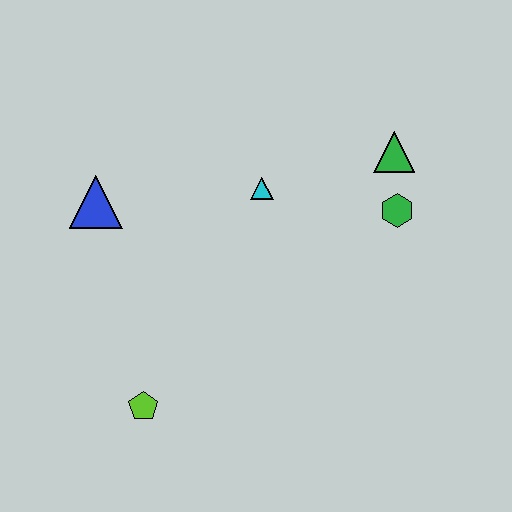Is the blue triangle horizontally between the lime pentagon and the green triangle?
No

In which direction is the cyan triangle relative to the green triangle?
The cyan triangle is to the left of the green triangle.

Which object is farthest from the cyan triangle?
The lime pentagon is farthest from the cyan triangle.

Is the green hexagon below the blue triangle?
Yes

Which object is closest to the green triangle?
The green hexagon is closest to the green triangle.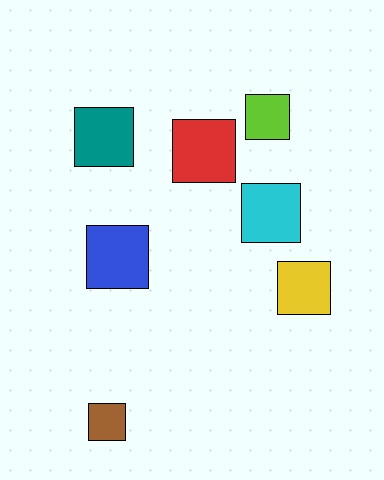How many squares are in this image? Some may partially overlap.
There are 7 squares.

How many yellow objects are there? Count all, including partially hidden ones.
There is 1 yellow object.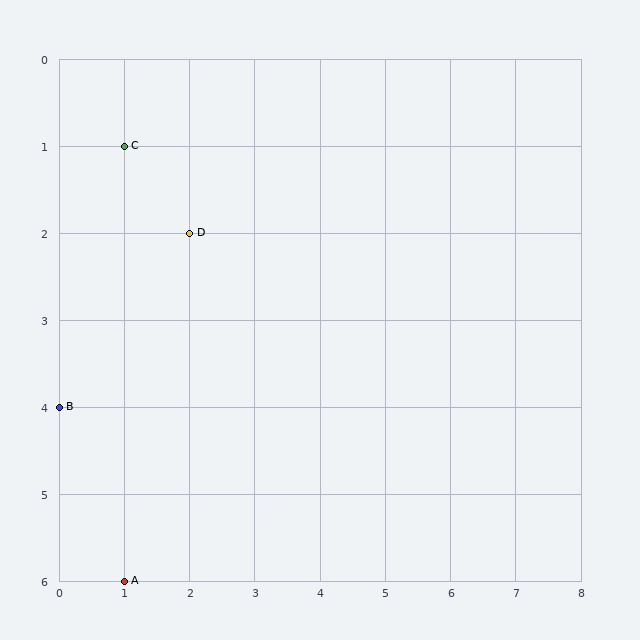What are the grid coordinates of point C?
Point C is at grid coordinates (1, 1).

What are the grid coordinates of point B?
Point B is at grid coordinates (0, 4).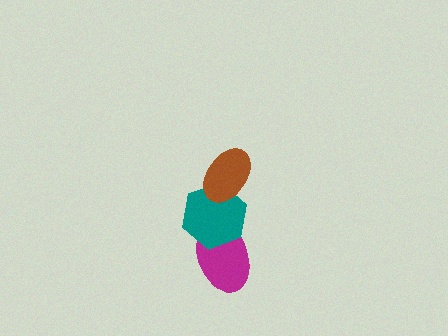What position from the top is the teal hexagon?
The teal hexagon is 2nd from the top.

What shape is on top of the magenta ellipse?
The teal hexagon is on top of the magenta ellipse.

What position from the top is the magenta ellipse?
The magenta ellipse is 3rd from the top.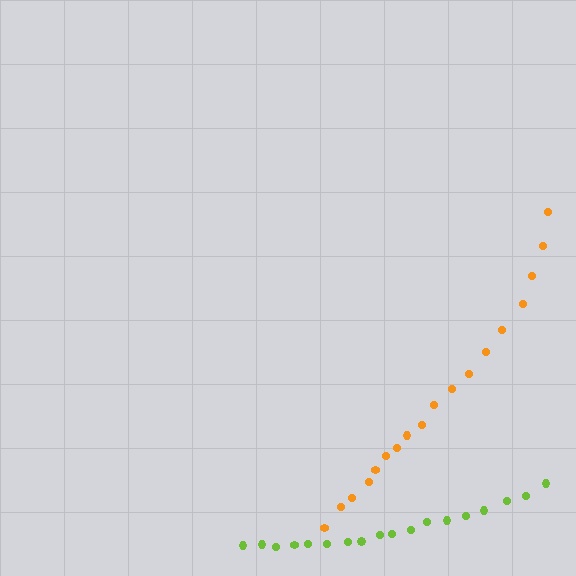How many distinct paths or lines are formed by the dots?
There are 2 distinct paths.